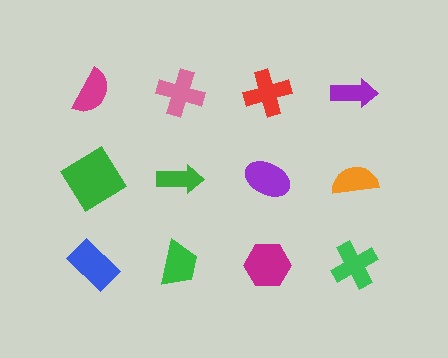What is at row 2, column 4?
An orange semicircle.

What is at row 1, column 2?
A pink cross.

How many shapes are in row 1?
4 shapes.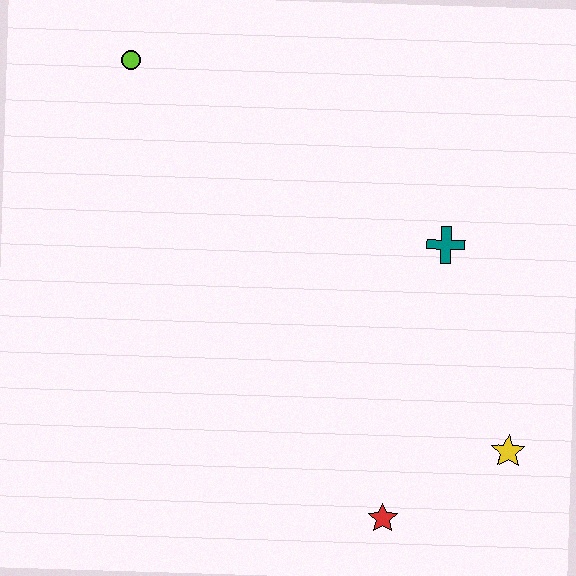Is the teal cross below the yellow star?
No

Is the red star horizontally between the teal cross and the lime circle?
Yes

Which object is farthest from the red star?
The lime circle is farthest from the red star.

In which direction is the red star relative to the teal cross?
The red star is below the teal cross.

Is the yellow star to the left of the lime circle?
No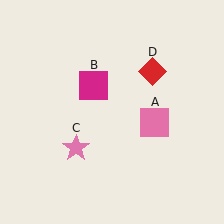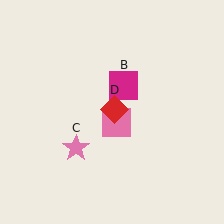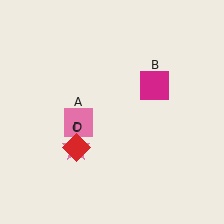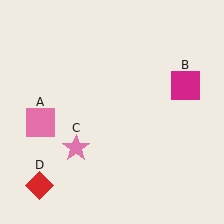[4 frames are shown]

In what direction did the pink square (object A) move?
The pink square (object A) moved left.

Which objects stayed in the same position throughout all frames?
Pink star (object C) remained stationary.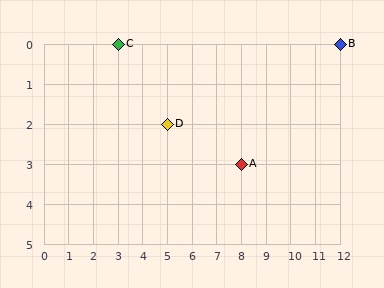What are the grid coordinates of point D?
Point D is at grid coordinates (5, 2).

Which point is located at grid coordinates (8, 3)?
Point A is at (8, 3).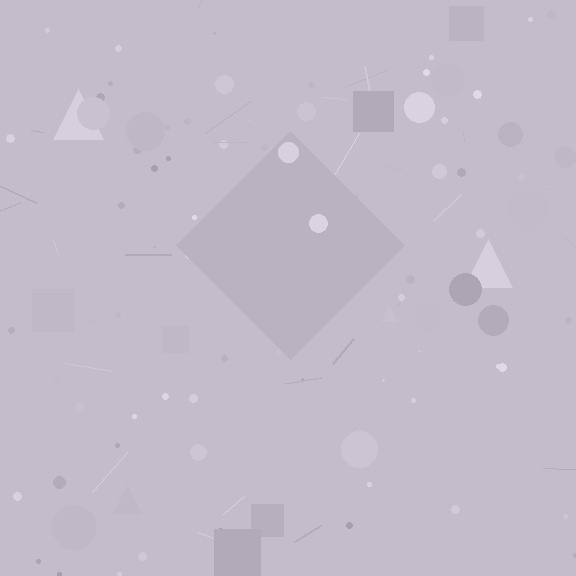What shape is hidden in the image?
A diamond is hidden in the image.